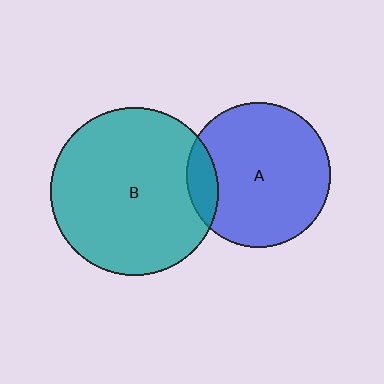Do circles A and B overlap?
Yes.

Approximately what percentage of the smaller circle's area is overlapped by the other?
Approximately 10%.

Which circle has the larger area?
Circle B (teal).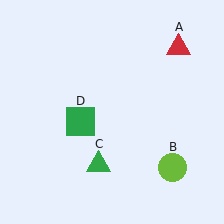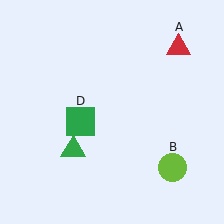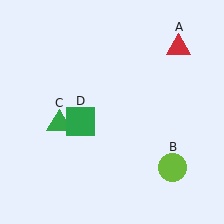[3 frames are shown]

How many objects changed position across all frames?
1 object changed position: green triangle (object C).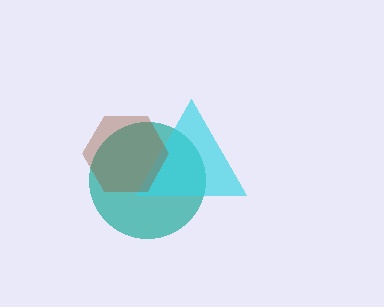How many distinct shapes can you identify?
There are 3 distinct shapes: a teal circle, a cyan triangle, a brown hexagon.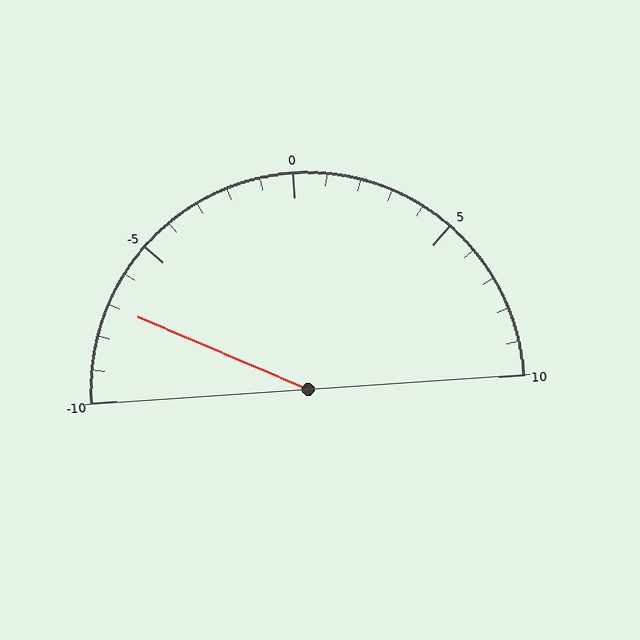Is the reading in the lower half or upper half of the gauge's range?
The reading is in the lower half of the range (-10 to 10).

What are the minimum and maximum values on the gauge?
The gauge ranges from -10 to 10.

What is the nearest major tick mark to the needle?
The nearest major tick mark is -5.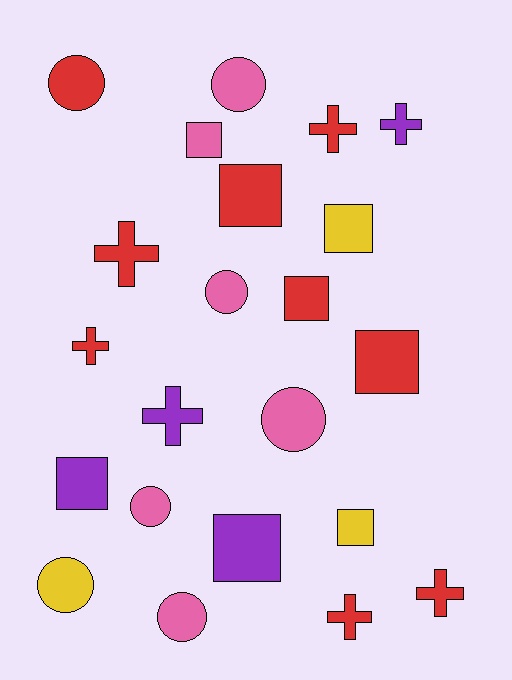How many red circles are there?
There is 1 red circle.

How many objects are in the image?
There are 22 objects.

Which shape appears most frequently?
Square, with 8 objects.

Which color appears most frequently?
Red, with 9 objects.